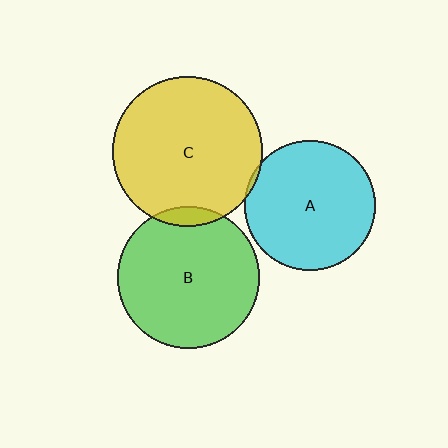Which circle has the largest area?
Circle C (yellow).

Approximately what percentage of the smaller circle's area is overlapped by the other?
Approximately 5%.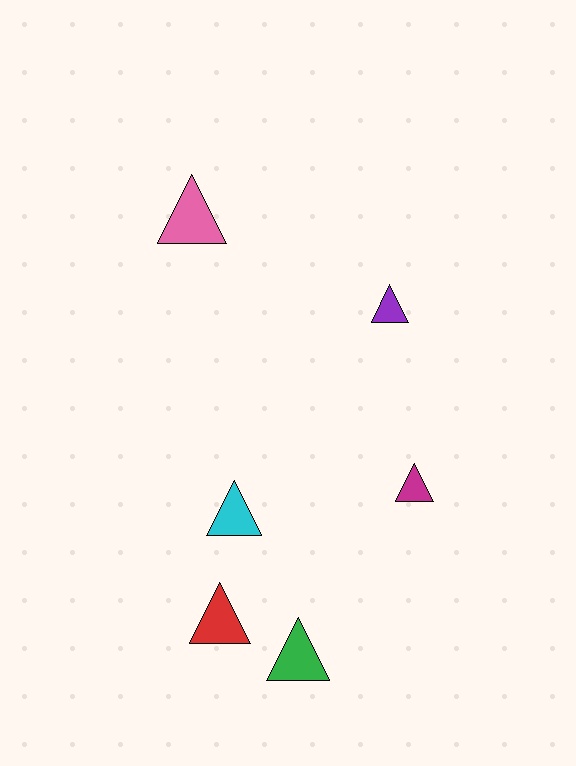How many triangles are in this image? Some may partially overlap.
There are 6 triangles.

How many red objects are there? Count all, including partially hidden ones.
There is 1 red object.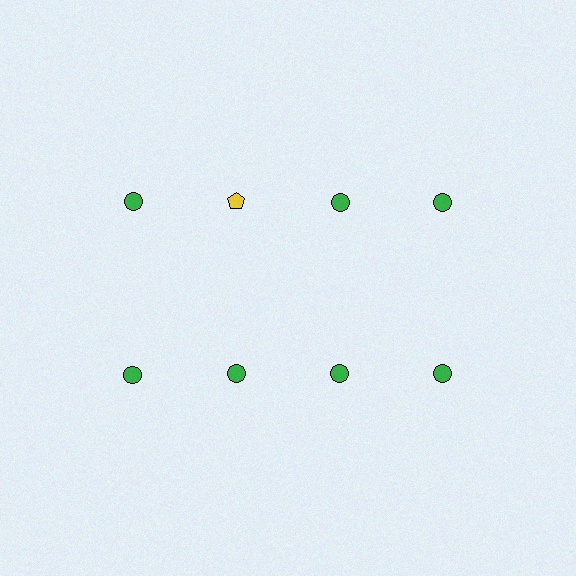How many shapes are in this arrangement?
There are 8 shapes arranged in a grid pattern.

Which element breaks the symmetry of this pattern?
The yellow pentagon in the top row, second from left column breaks the symmetry. All other shapes are green circles.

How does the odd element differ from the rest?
It differs in both color (yellow instead of green) and shape (pentagon instead of circle).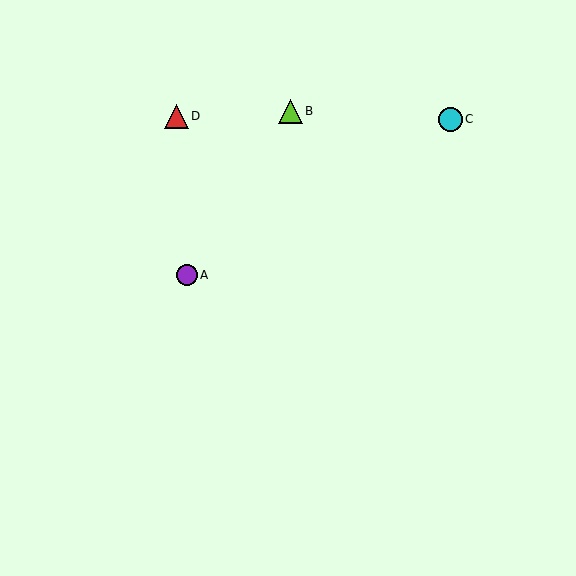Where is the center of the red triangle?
The center of the red triangle is at (176, 116).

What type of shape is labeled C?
Shape C is a cyan circle.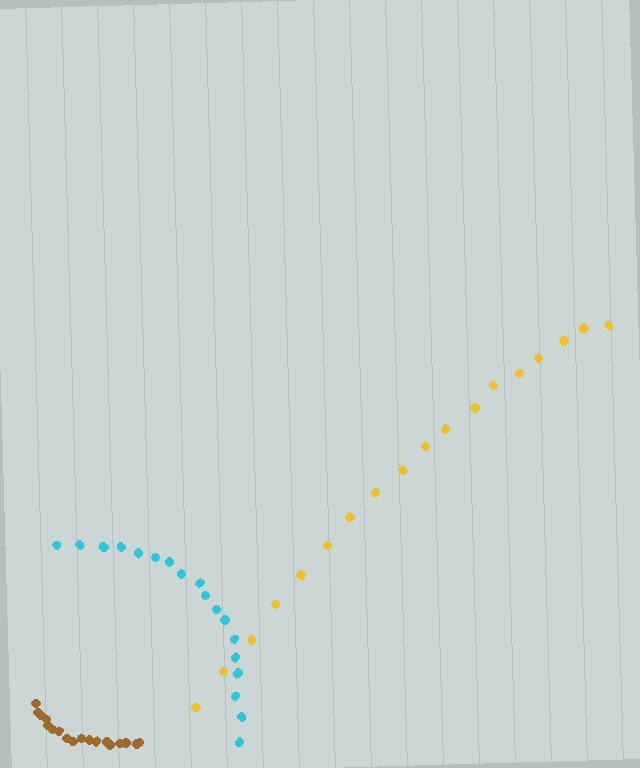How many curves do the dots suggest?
There are 3 distinct paths.